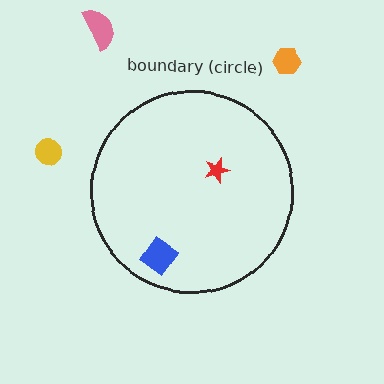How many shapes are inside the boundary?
2 inside, 3 outside.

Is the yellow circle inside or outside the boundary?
Outside.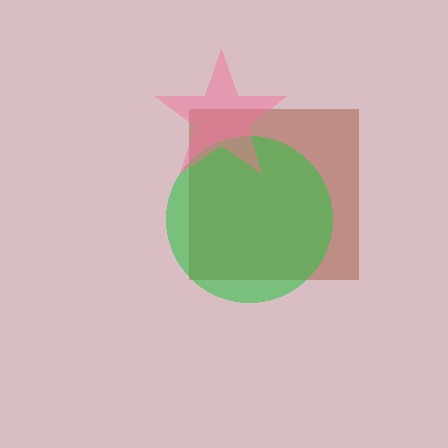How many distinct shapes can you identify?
There are 3 distinct shapes: a brown square, a green circle, a pink star.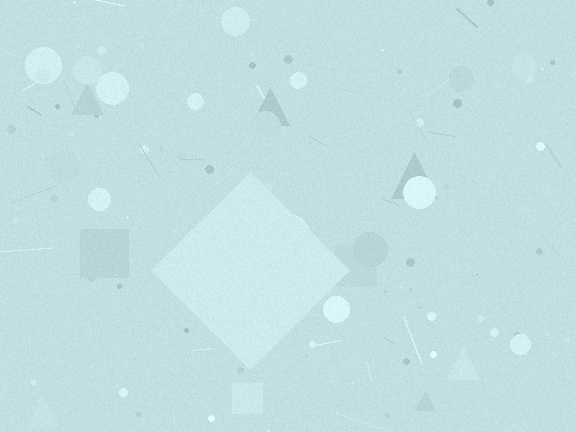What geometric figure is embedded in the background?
A diamond is embedded in the background.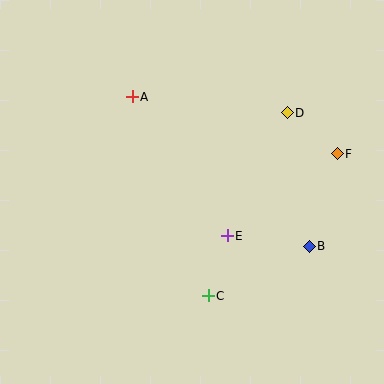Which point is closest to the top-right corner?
Point D is closest to the top-right corner.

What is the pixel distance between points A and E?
The distance between A and E is 168 pixels.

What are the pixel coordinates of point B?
Point B is at (309, 246).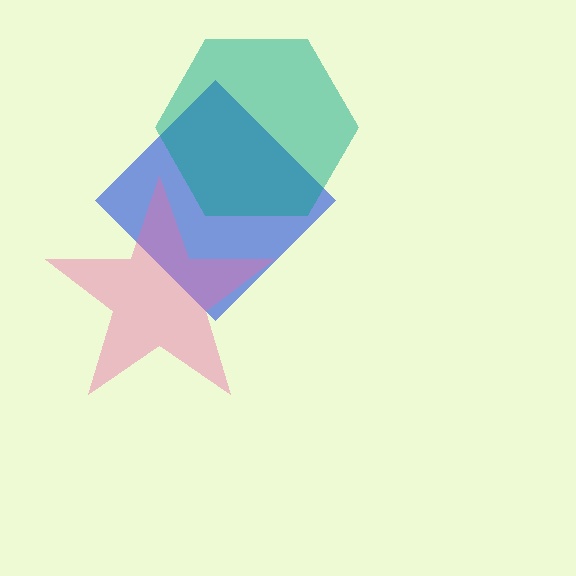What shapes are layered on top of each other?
The layered shapes are: a blue diamond, a pink star, a teal hexagon.